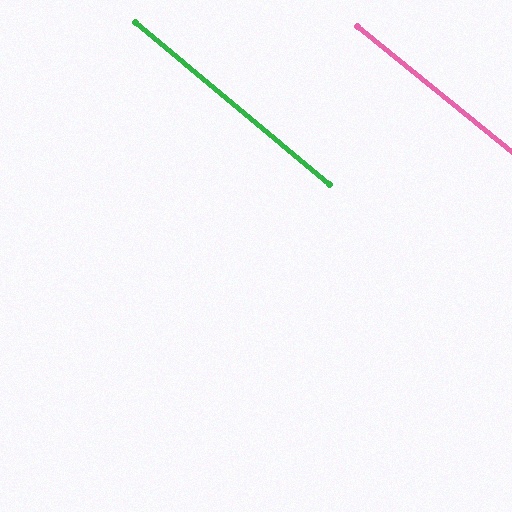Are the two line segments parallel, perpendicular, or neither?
Parallel — their directions differ by only 0.8°.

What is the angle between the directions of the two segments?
Approximately 1 degree.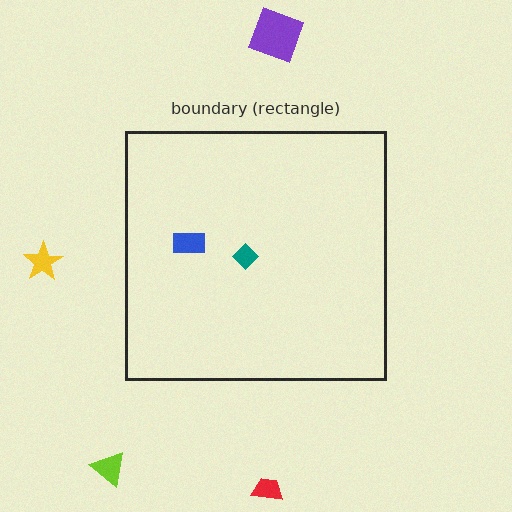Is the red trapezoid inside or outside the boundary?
Outside.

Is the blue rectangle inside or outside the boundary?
Inside.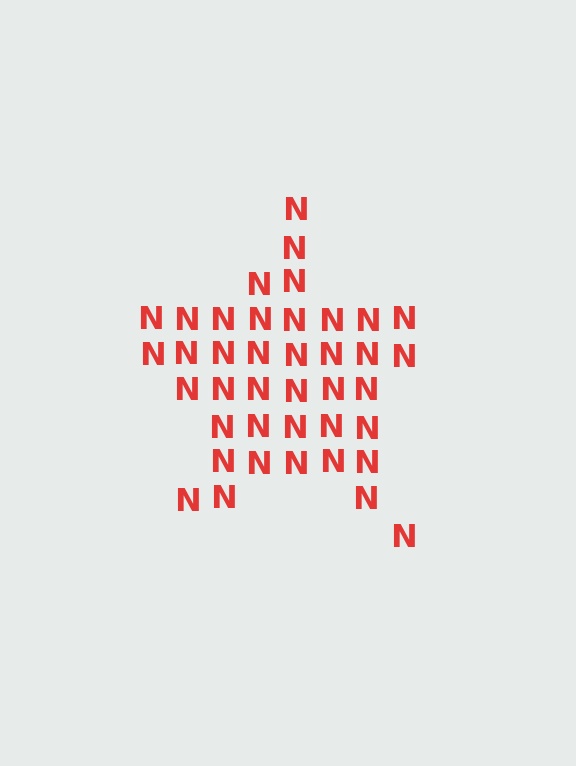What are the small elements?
The small elements are letter N's.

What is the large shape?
The large shape is a star.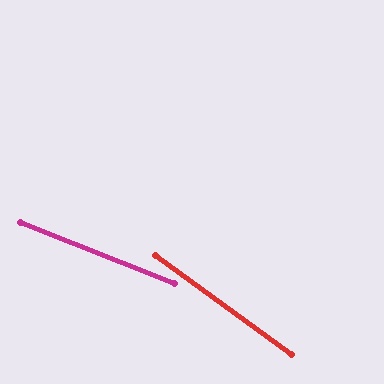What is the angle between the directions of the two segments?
Approximately 15 degrees.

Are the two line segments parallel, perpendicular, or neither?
Neither parallel nor perpendicular — they differ by about 15°.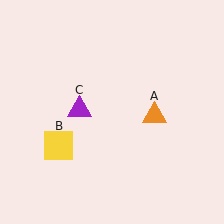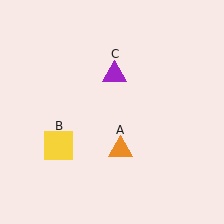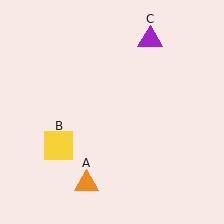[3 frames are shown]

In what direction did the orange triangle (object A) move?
The orange triangle (object A) moved down and to the left.